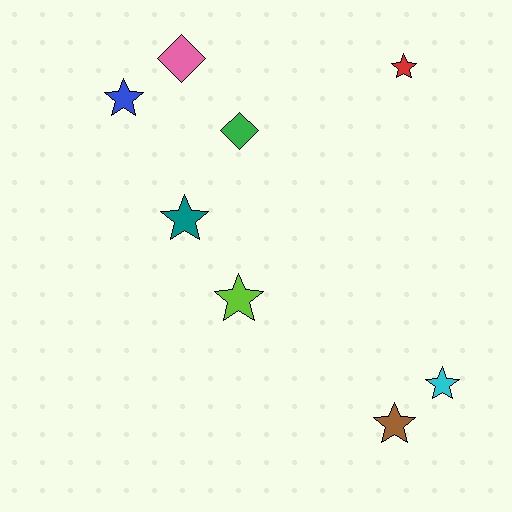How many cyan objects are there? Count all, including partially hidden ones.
There is 1 cyan object.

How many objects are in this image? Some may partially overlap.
There are 8 objects.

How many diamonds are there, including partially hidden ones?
There are 2 diamonds.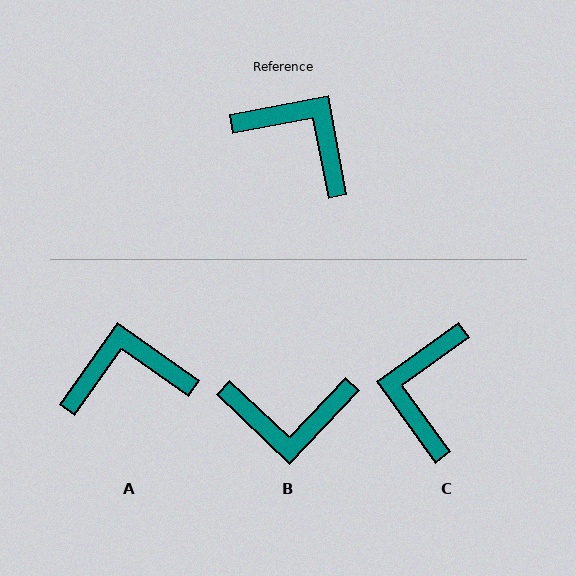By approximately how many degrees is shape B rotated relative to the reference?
Approximately 144 degrees clockwise.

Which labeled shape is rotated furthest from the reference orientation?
B, about 144 degrees away.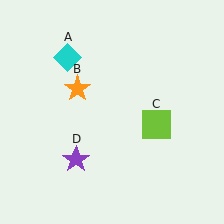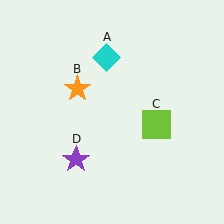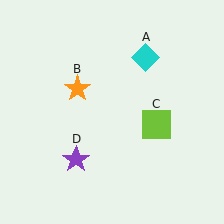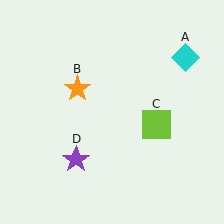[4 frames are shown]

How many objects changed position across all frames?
1 object changed position: cyan diamond (object A).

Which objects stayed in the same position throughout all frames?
Orange star (object B) and lime square (object C) and purple star (object D) remained stationary.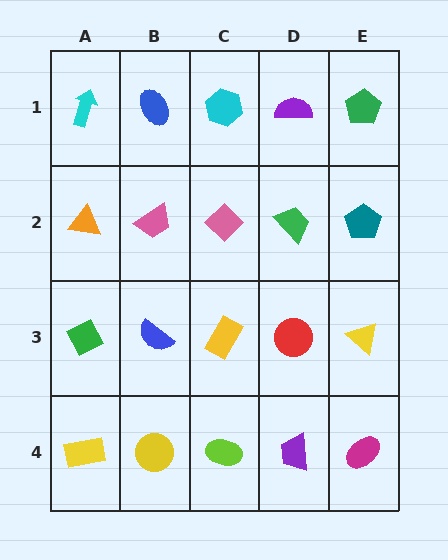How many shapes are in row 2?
5 shapes.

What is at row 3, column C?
A yellow rectangle.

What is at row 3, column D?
A red circle.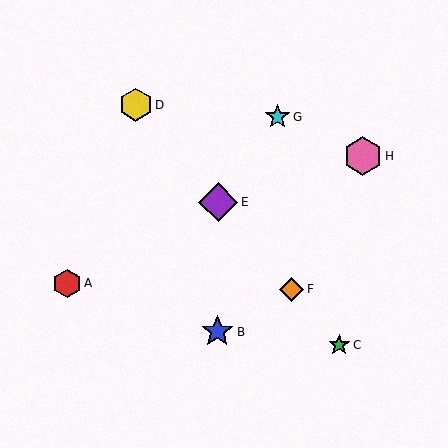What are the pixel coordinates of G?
Object G is at (278, 117).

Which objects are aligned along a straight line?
Objects C, D, E, F are aligned along a straight line.